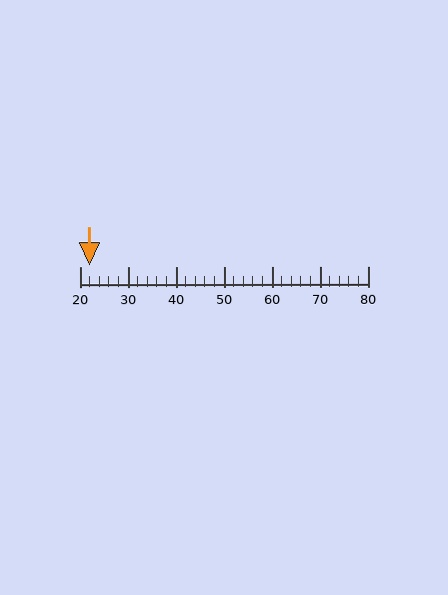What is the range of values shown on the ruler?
The ruler shows values from 20 to 80.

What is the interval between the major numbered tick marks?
The major tick marks are spaced 10 units apart.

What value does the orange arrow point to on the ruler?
The orange arrow points to approximately 22.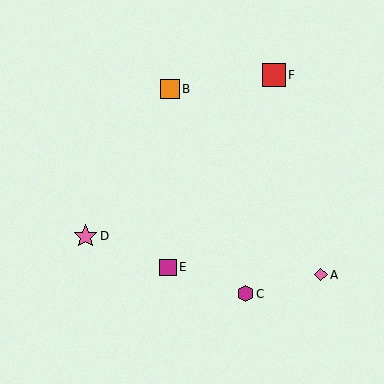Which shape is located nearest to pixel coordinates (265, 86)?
The red square (labeled F) at (274, 75) is nearest to that location.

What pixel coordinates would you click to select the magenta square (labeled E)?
Click at (168, 267) to select the magenta square E.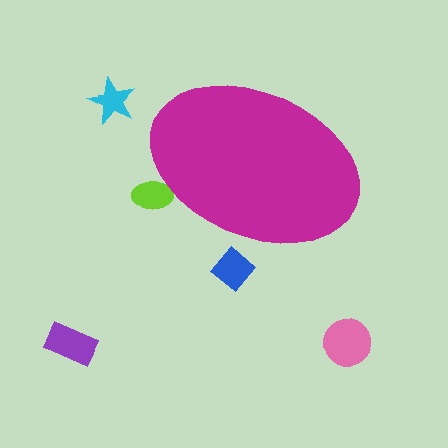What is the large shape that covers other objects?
A magenta ellipse.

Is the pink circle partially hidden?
No, the pink circle is fully visible.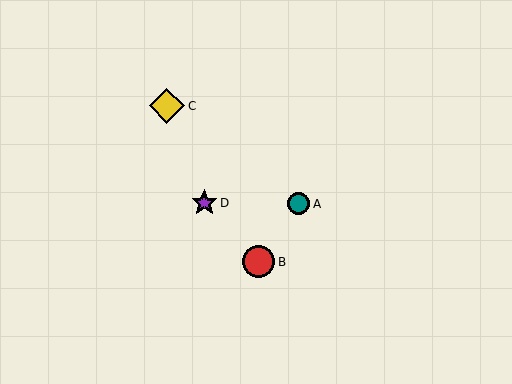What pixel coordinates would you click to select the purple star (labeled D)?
Click at (204, 203) to select the purple star D.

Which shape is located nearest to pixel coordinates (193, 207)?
The purple star (labeled D) at (204, 203) is nearest to that location.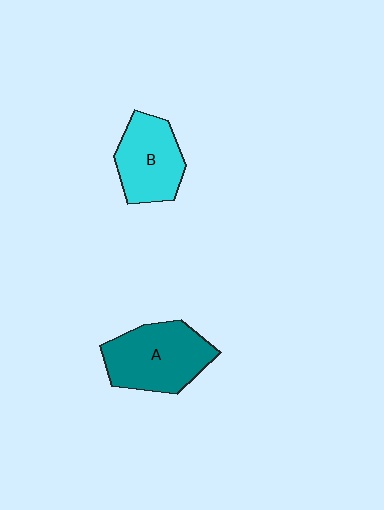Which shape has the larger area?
Shape A (teal).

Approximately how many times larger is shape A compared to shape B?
Approximately 1.2 times.